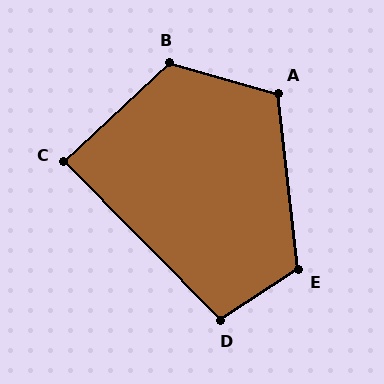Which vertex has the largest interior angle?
B, at approximately 121 degrees.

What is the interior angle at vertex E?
Approximately 117 degrees (obtuse).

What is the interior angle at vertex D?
Approximately 101 degrees (obtuse).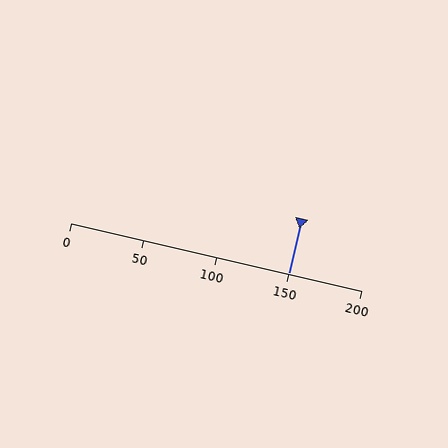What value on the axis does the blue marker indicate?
The marker indicates approximately 150.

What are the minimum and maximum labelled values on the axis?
The axis runs from 0 to 200.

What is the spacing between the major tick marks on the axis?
The major ticks are spaced 50 apart.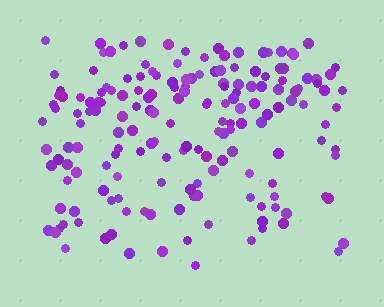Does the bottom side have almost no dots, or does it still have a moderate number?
Still a moderate number, just noticeably fewer than the top.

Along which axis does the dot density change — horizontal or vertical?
Vertical.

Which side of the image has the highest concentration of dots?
The top.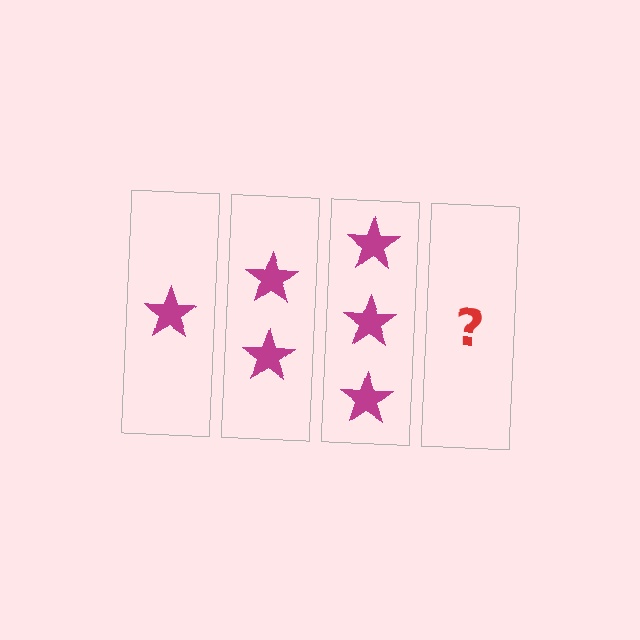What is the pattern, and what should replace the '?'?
The pattern is that each step adds one more star. The '?' should be 4 stars.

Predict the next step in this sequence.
The next step is 4 stars.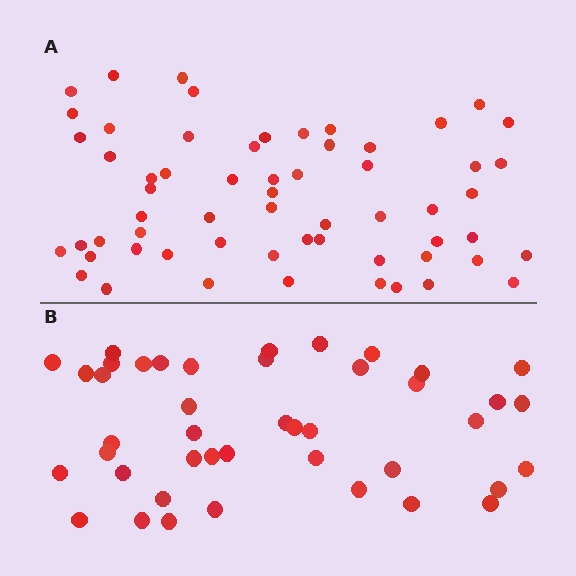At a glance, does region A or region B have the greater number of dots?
Region A (the top region) has more dots.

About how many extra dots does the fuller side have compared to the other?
Region A has approximately 15 more dots than region B.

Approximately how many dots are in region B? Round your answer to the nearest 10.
About 40 dots. (The exact count is 43, which rounds to 40.)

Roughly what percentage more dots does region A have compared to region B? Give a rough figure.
About 40% more.